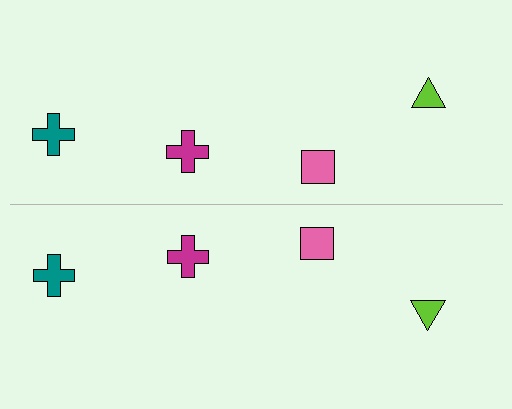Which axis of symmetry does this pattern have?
The pattern has a horizontal axis of symmetry running through the center of the image.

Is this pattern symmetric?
Yes, this pattern has bilateral (reflection) symmetry.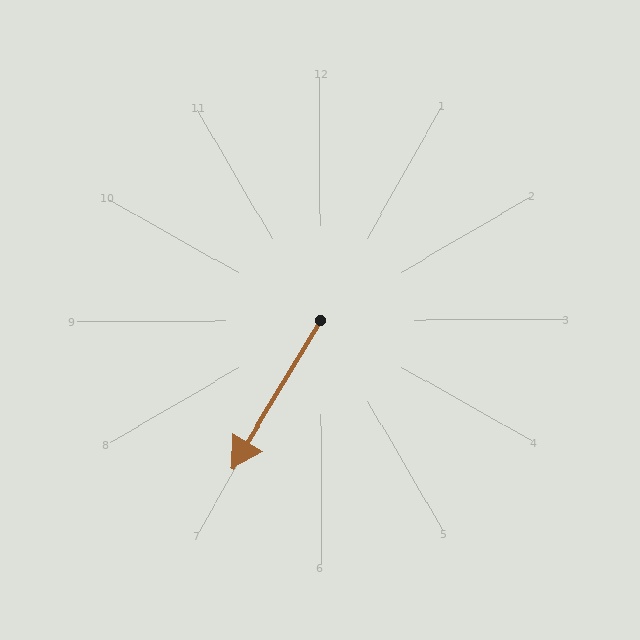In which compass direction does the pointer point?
Southwest.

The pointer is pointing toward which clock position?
Roughly 7 o'clock.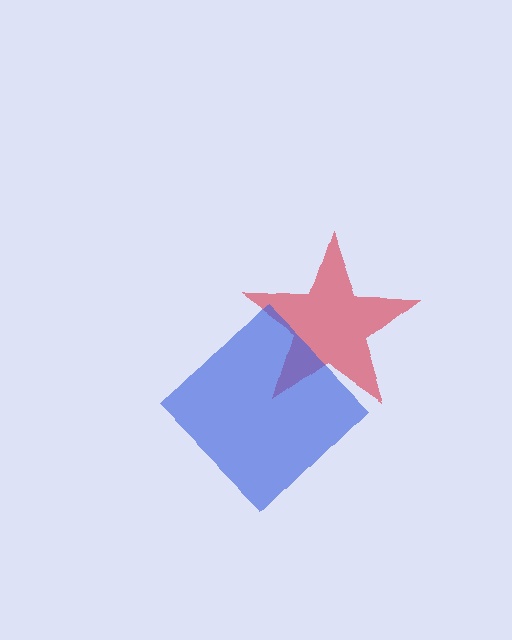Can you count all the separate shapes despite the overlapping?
Yes, there are 2 separate shapes.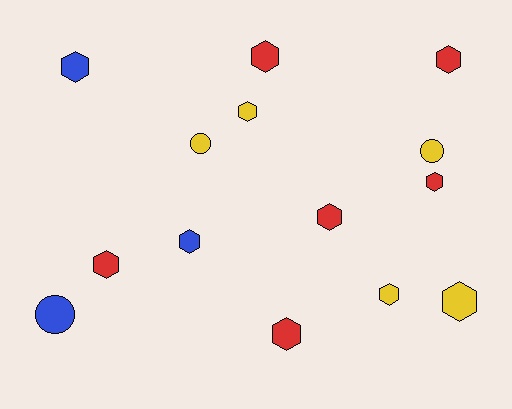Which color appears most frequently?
Red, with 6 objects.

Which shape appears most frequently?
Hexagon, with 11 objects.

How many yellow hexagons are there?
There are 3 yellow hexagons.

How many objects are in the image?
There are 14 objects.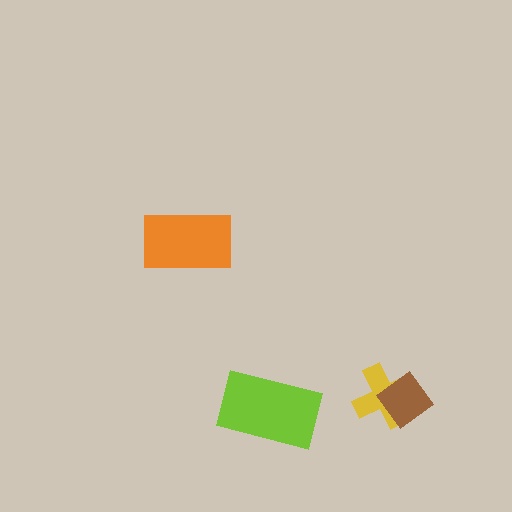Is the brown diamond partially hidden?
No, no other shape covers it.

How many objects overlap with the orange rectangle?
0 objects overlap with the orange rectangle.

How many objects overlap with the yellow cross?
1 object overlaps with the yellow cross.